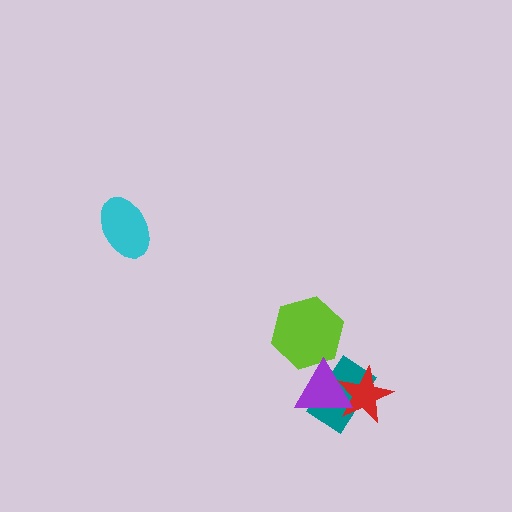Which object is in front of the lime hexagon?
The purple triangle is in front of the lime hexagon.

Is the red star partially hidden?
Yes, it is partially covered by another shape.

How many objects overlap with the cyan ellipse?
0 objects overlap with the cyan ellipse.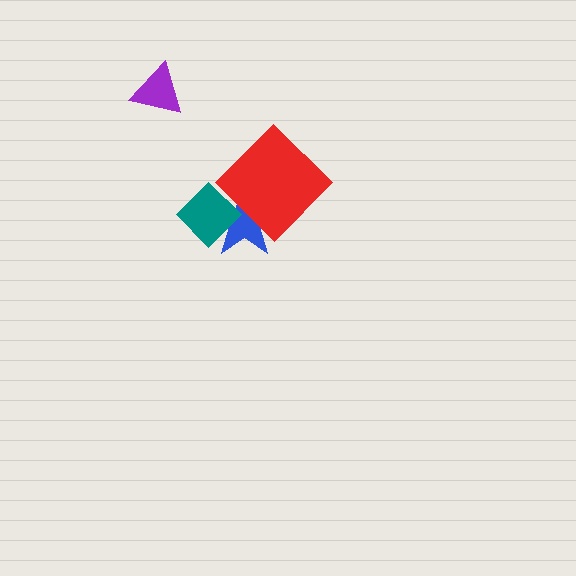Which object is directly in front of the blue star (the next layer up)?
The red diamond is directly in front of the blue star.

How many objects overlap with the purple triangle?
0 objects overlap with the purple triangle.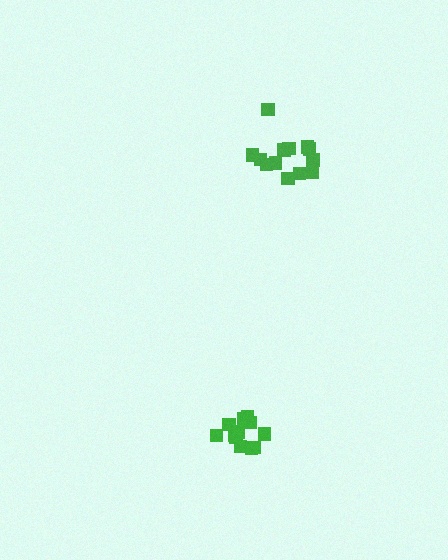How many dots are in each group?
Group 1: 14 dots, Group 2: 13 dots (27 total).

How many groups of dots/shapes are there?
There are 2 groups.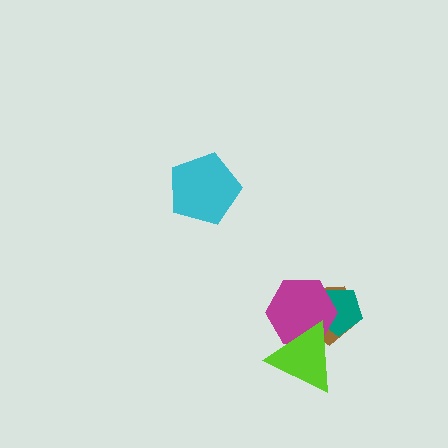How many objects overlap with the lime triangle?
3 objects overlap with the lime triangle.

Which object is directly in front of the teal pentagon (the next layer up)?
The magenta hexagon is directly in front of the teal pentagon.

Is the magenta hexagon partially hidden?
Yes, it is partially covered by another shape.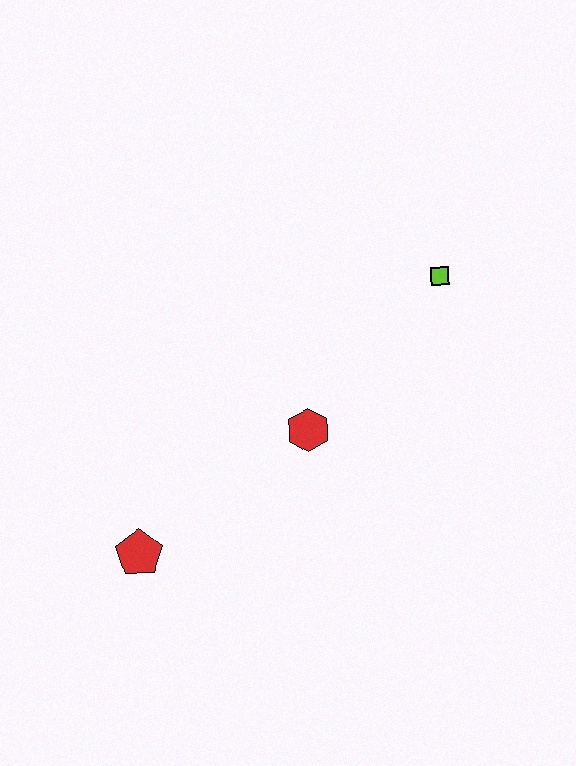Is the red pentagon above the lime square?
No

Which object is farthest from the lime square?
The red pentagon is farthest from the lime square.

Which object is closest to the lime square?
The red hexagon is closest to the lime square.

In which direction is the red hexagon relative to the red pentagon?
The red hexagon is to the right of the red pentagon.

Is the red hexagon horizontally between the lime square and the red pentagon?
Yes